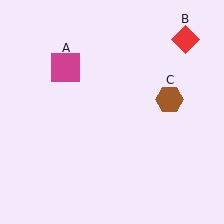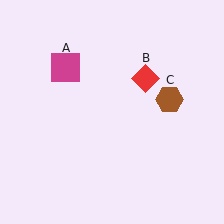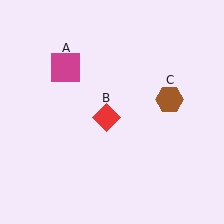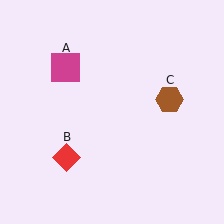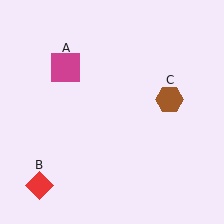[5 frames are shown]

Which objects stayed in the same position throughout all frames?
Magenta square (object A) and brown hexagon (object C) remained stationary.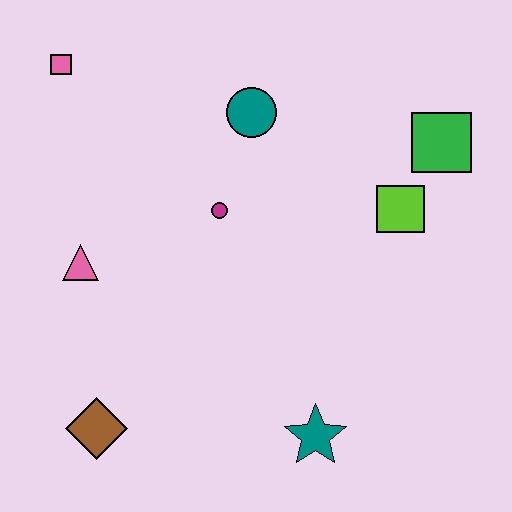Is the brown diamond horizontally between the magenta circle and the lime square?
No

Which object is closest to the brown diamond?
The pink triangle is closest to the brown diamond.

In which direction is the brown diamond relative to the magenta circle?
The brown diamond is below the magenta circle.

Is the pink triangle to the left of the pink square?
No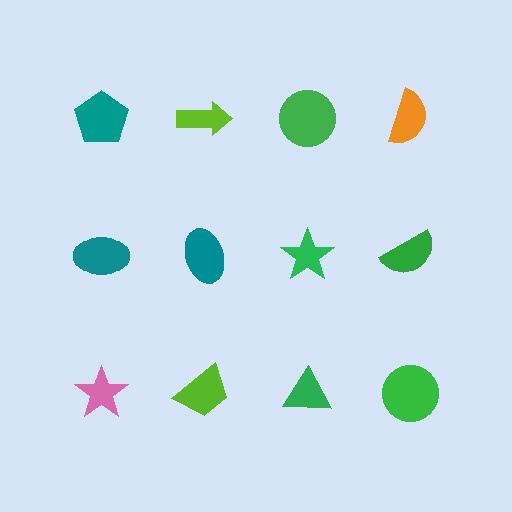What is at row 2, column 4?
A green semicircle.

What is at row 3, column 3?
A green triangle.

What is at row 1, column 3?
A green circle.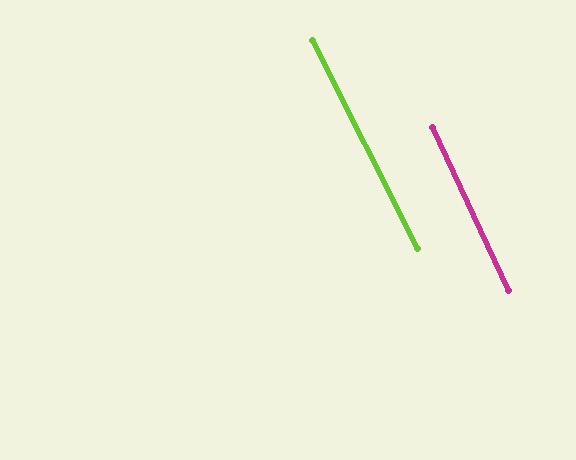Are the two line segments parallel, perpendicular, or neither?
Parallel — their directions differ by only 1.9°.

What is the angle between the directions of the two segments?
Approximately 2 degrees.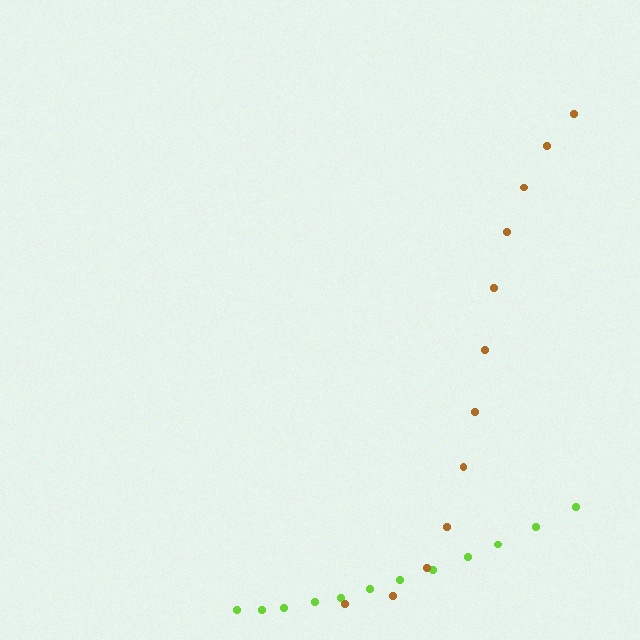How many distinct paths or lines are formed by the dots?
There are 2 distinct paths.